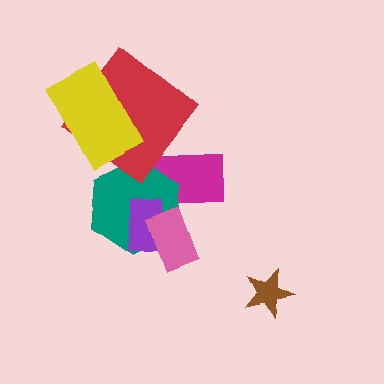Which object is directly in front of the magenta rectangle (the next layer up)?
The teal hexagon is directly in front of the magenta rectangle.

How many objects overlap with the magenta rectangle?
2 objects overlap with the magenta rectangle.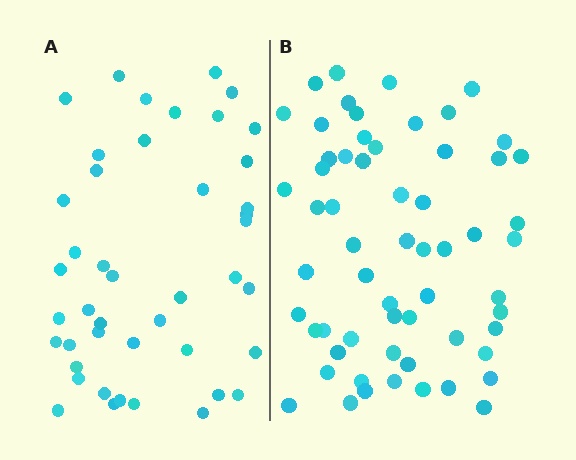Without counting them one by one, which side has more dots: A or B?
Region B (the right region) has more dots.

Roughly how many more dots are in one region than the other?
Region B has approximately 15 more dots than region A.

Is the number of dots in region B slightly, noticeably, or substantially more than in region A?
Region B has noticeably more, but not dramatically so. The ratio is roughly 1.4 to 1.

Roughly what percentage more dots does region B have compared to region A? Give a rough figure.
About 35% more.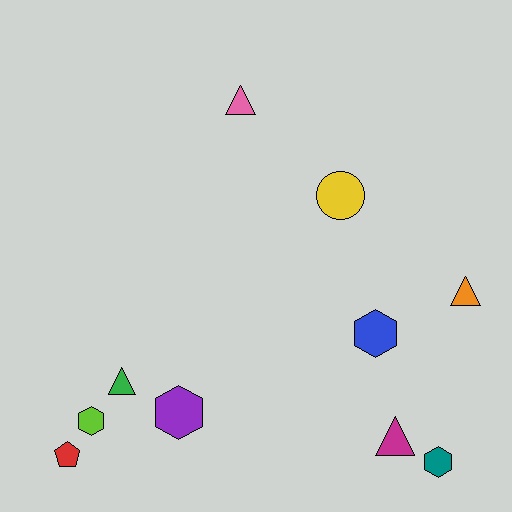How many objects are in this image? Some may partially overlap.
There are 10 objects.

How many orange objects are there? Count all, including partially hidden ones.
There is 1 orange object.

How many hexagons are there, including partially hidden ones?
There are 4 hexagons.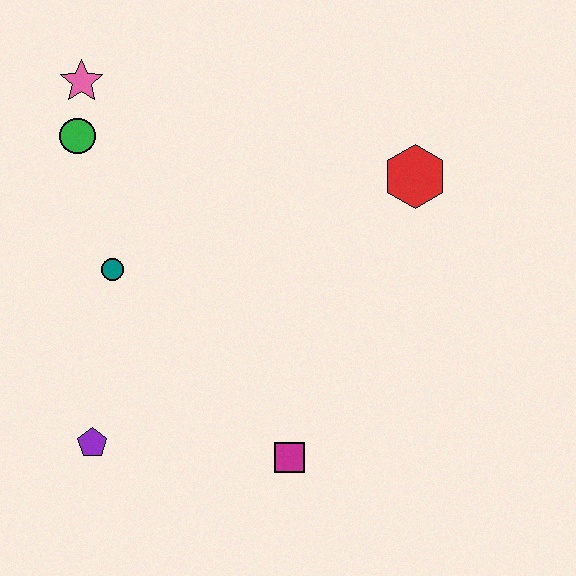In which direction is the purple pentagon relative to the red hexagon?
The purple pentagon is to the left of the red hexagon.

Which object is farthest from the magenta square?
The pink star is farthest from the magenta square.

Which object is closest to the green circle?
The pink star is closest to the green circle.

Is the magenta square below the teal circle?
Yes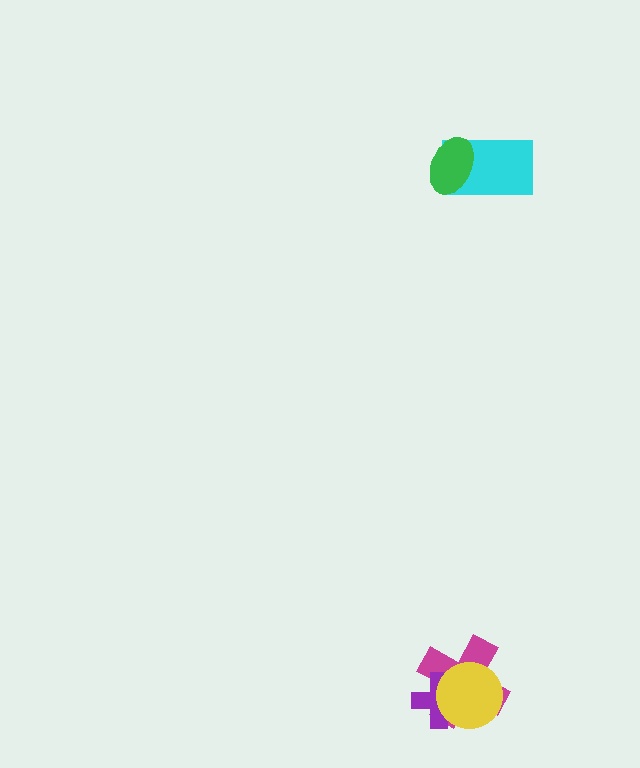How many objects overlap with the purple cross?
2 objects overlap with the purple cross.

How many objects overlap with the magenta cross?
2 objects overlap with the magenta cross.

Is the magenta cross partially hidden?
Yes, it is partially covered by another shape.